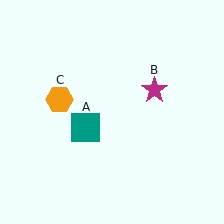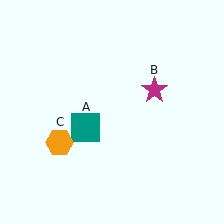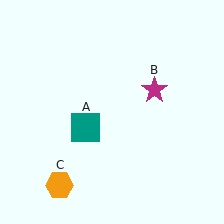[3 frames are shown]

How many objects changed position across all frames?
1 object changed position: orange hexagon (object C).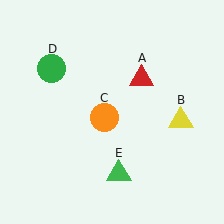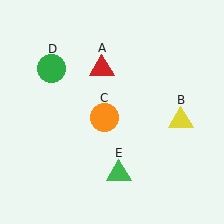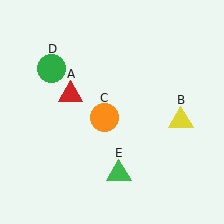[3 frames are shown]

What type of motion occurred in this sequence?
The red triangle (object A) rotated counterclockwise around the center of the scene.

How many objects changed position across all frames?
1 object changed position: red triangle (object A).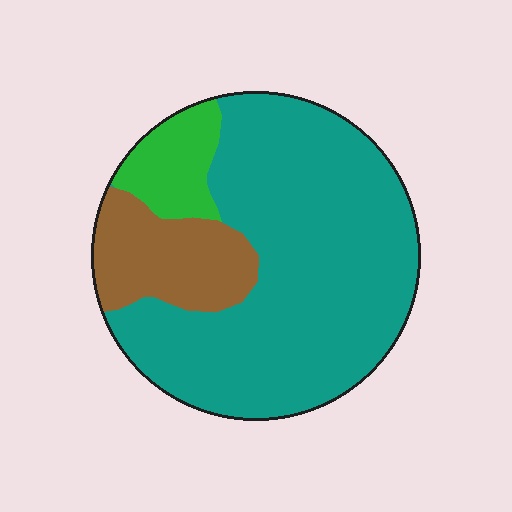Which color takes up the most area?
Teal, at roughly 70%.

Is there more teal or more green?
Teal.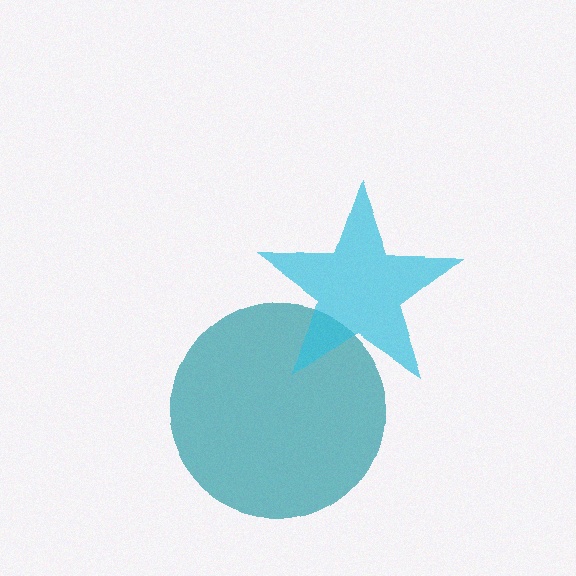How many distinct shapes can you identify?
There are 2 distinct shapes: a teal circle, a cyan star.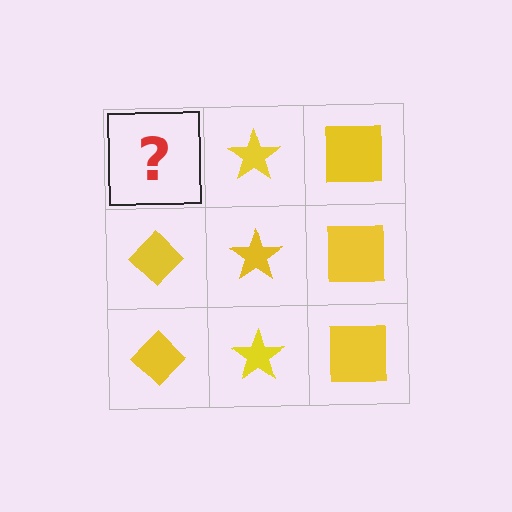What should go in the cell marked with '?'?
The missing cell should contain a yellow diamond.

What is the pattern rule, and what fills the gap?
The rule is that each column has a consistent shape. The gap should be filled with a yellow diamond.